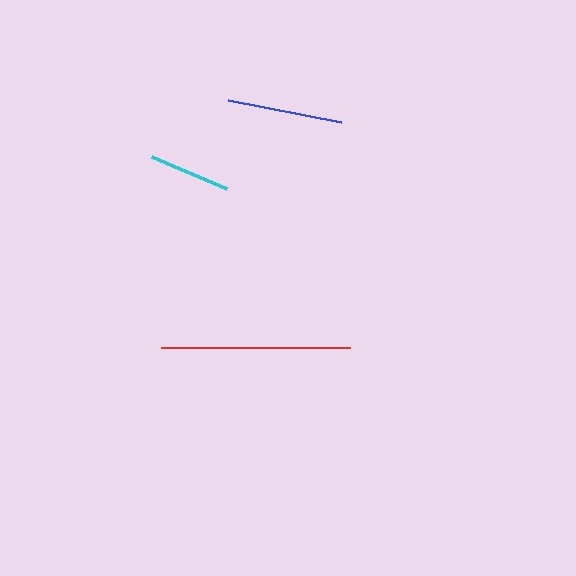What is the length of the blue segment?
The blue segment is approximately 115 pixels long.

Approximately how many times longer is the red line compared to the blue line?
The red line is approximately 1.6 times the length of the blue line.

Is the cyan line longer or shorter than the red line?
The red line is longer than the cyan line.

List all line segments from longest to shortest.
From longest to shortest: red, blue, cyan.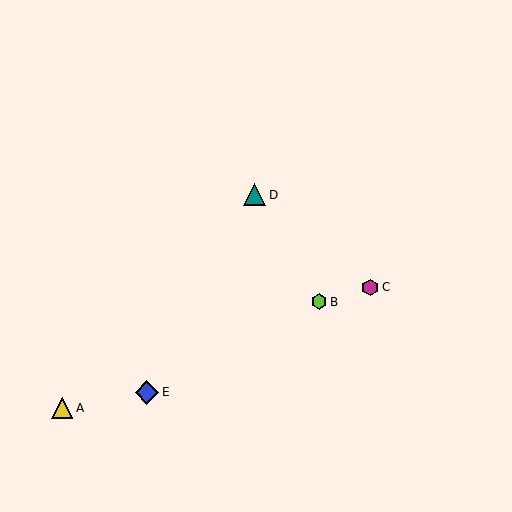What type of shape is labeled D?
Shape D is a teal triangle.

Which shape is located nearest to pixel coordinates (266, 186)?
The teal triangle (labeled D) at (255, 195) is nearest to that location.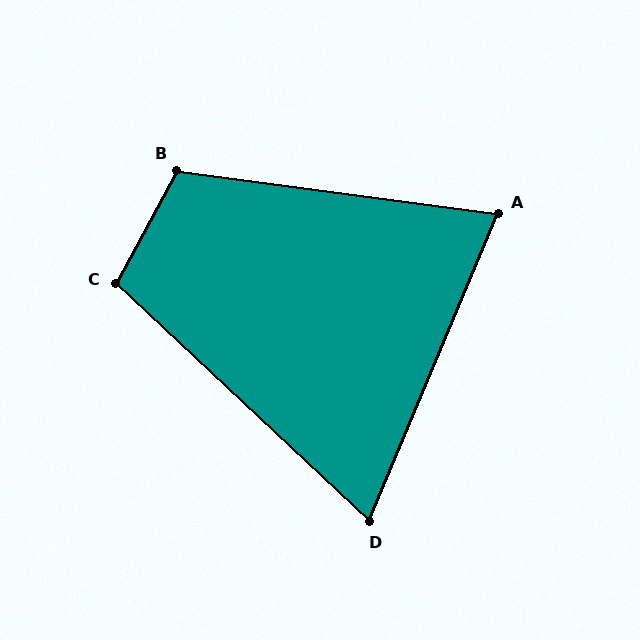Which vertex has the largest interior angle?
B, at approximately 110 degrees.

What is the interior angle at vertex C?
Approximately 105 degrees (obtuse).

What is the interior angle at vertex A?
Approximately 75 degrees (acute).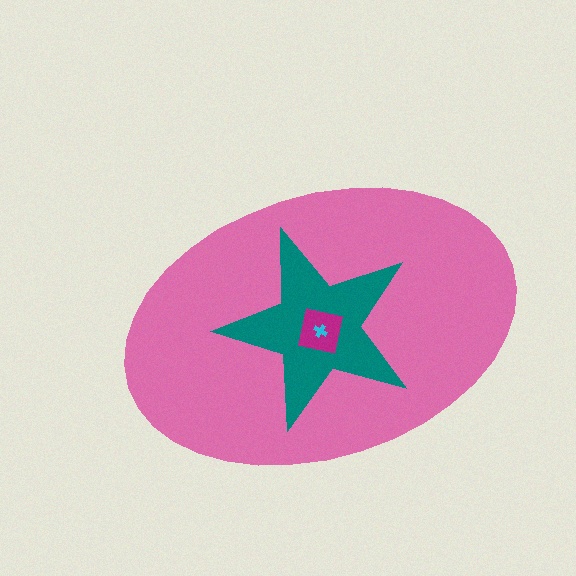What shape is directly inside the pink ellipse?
The teal star.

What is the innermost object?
The cyan cross.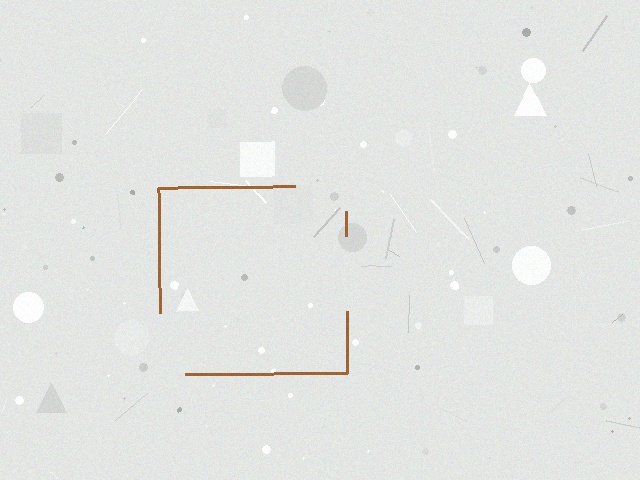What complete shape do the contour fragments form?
The contour fragments form a square.